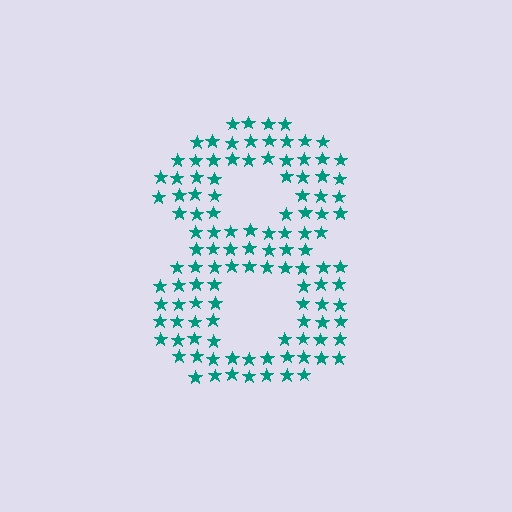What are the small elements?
The small elements are stars.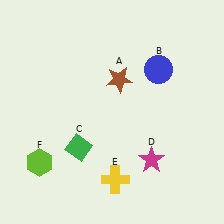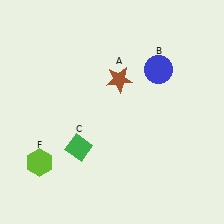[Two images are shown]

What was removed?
The yellow cross (E), the magenta star (D) were removed in Image 2.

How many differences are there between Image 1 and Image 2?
There are 2 differences between the two images.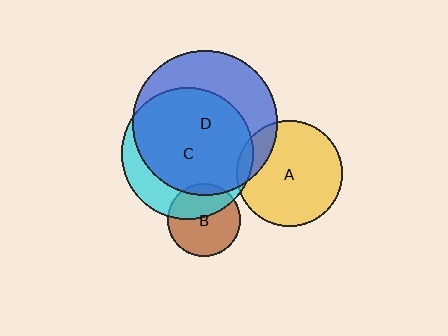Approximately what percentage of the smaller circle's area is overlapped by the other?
Approximately 40%.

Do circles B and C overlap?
Yes.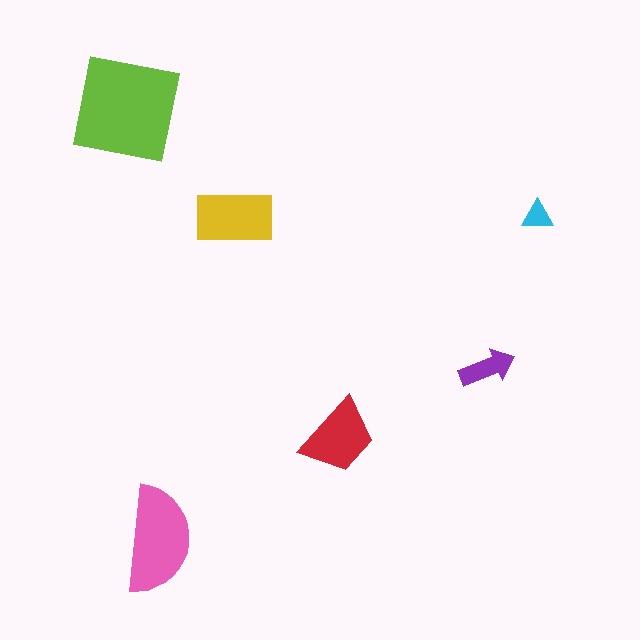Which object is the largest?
The lime square.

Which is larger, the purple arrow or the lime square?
The lime square.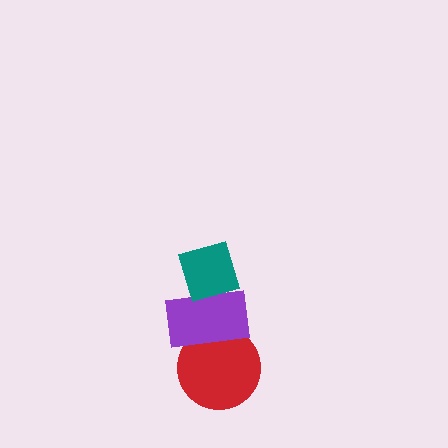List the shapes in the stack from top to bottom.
From top to bottom: the teal diamond, the purple rectangle, the red circle.